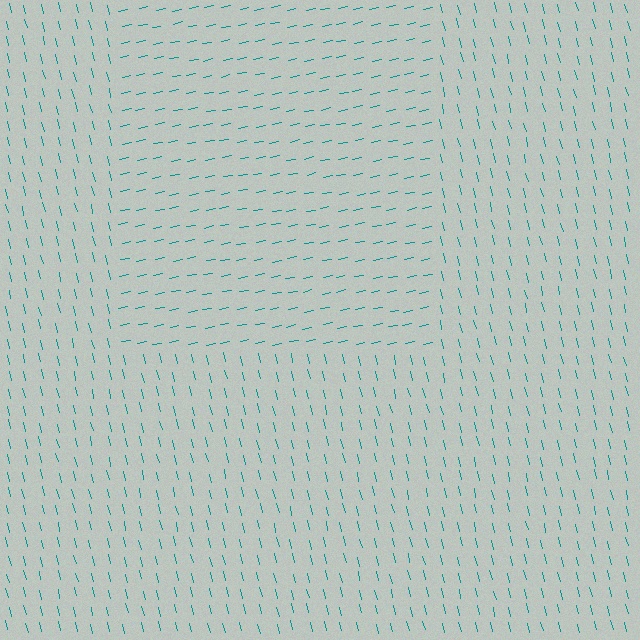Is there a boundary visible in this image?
Yes, there is a texture boundary formed by a change in line orientation.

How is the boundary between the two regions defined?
The boundary is defined purely by a change in line orientation (approximately 88 degrees difference). All lines are the same color and thickness.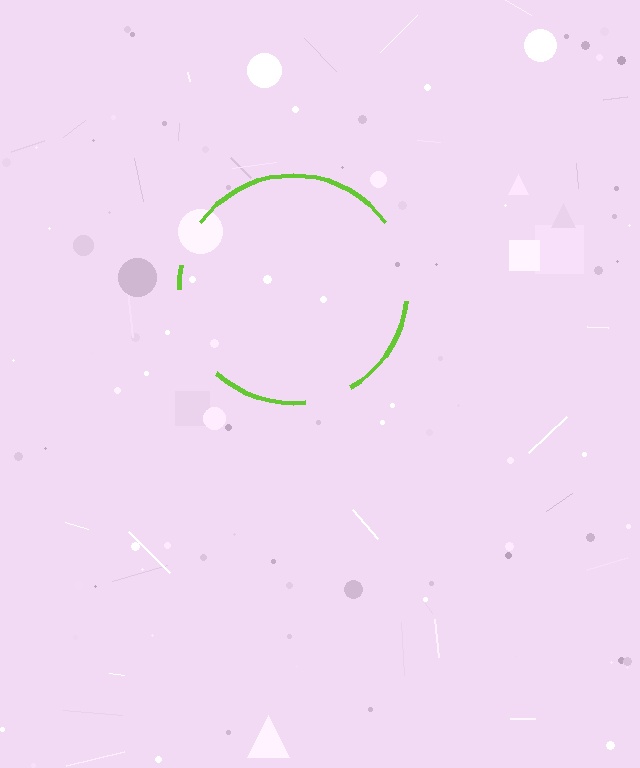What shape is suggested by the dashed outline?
The dashed outline suggests a circle.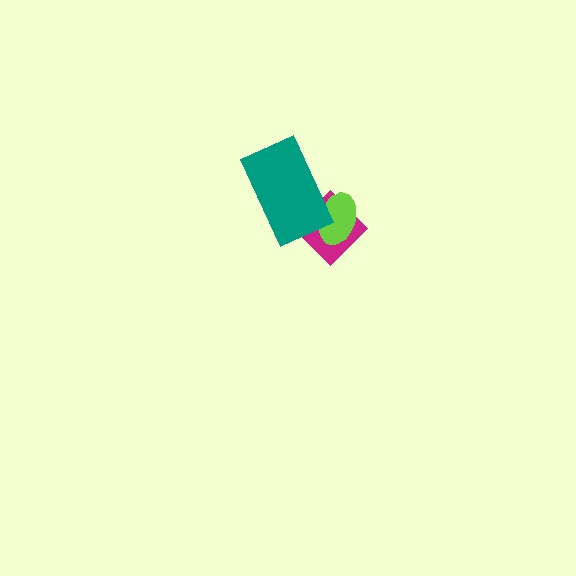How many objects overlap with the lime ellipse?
2 objects overlap with the lime ellipse.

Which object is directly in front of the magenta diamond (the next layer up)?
The lime ellipse is directly in front of the magenta diamond.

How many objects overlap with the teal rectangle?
2 objects overlap with the teal rectangle.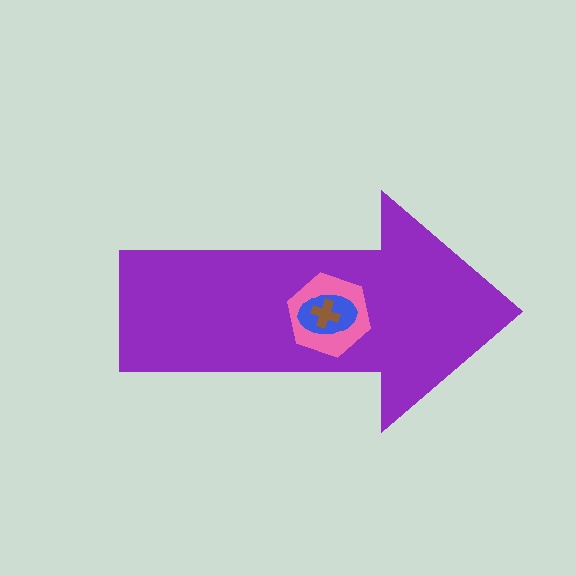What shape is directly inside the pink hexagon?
The blue ellipse.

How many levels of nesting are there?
4.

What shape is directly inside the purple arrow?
The pink hexagon.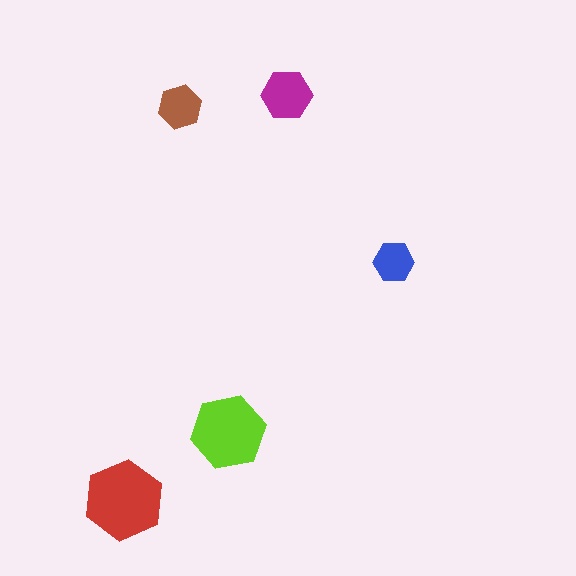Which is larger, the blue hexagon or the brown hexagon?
The brown one.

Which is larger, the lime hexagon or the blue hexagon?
The lime one.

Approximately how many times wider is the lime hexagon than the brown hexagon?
About 1.5 times wider.